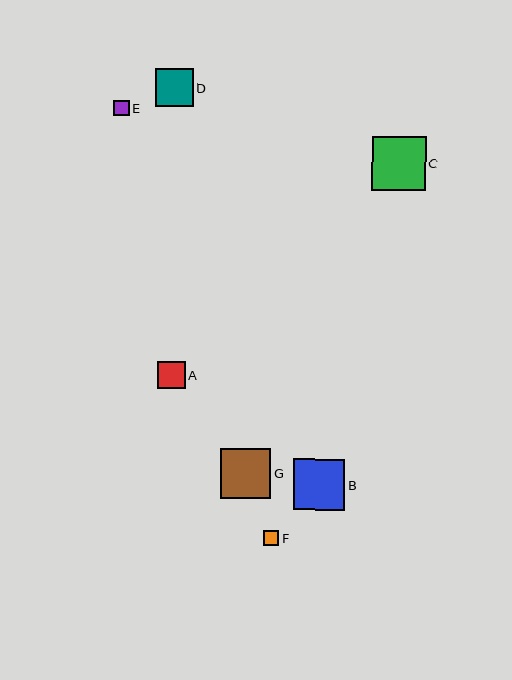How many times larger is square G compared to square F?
Square G is approximately 3.3 times the size of square F.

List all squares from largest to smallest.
From largest to smallest: C, B, G, D, A, F, E.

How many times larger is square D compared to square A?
Square D is approximately 1.3 times the size of square A.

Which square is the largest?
Square C is the largest with a size of approximately 54 pixels.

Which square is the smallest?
Square E is the smallest with a size of approximately 15 pixels.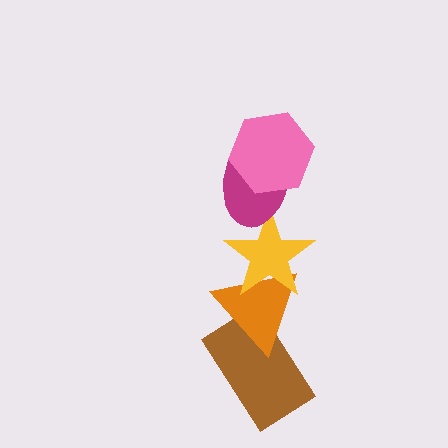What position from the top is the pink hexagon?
The pink hexagon is 1st from the top.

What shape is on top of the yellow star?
The magenta ellipse is on top of the yellow star.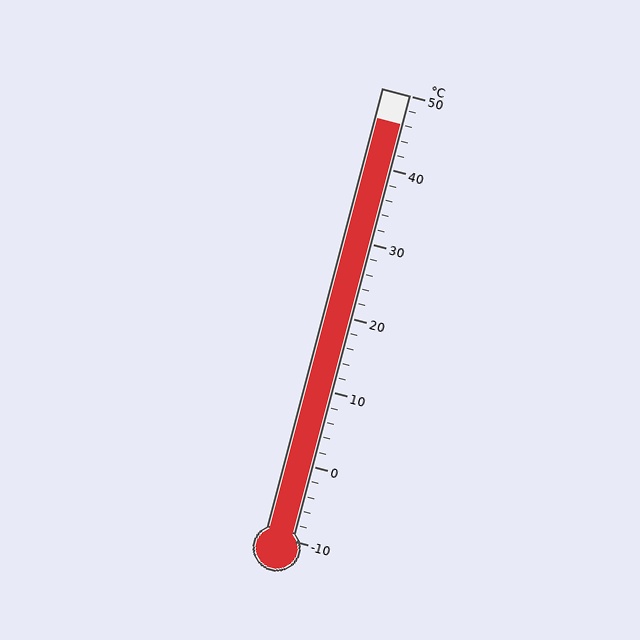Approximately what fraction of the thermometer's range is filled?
The thermometer is filled to approximately 95% of its range.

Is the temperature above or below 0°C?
The temperature is above 0°C.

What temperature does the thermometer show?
The thermometer shows approximately 46°C.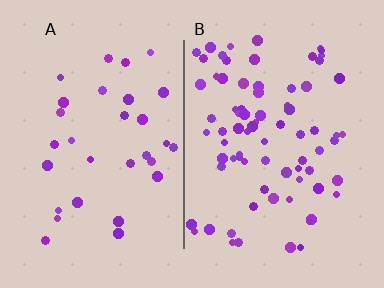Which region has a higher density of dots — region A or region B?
B (the right).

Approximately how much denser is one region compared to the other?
Approximately 2.5× — region B over region A.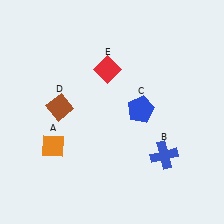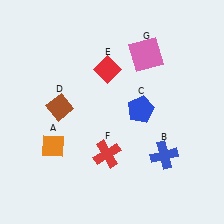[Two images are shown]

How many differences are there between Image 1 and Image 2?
There are 2 differences between the two images.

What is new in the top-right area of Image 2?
A pink square (G) was added in the top-right area of Image 2.